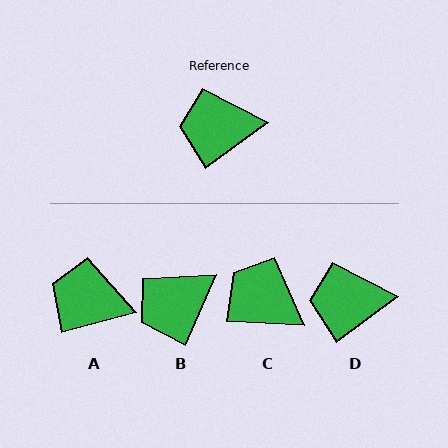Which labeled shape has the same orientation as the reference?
D.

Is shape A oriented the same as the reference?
No, it is off by about 22 degrees.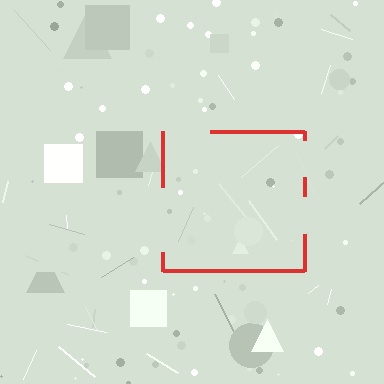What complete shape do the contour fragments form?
The contour fragments form a square.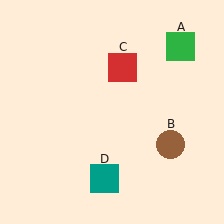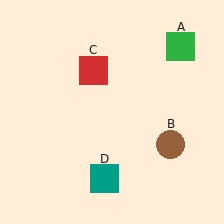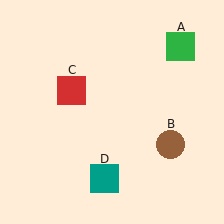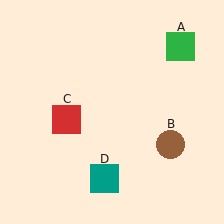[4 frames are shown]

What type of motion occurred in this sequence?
The red square (object C) rotated counterclockwise around the center of the scene.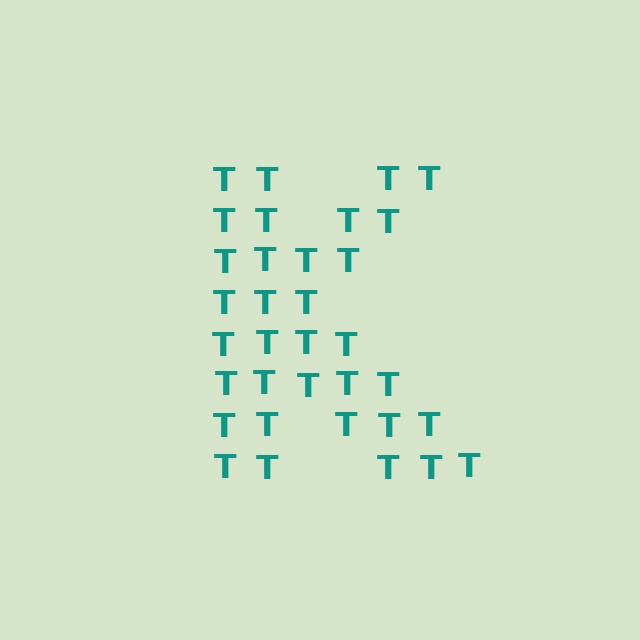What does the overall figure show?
The overall figure shows the letter K.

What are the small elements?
The small elements are letter T's.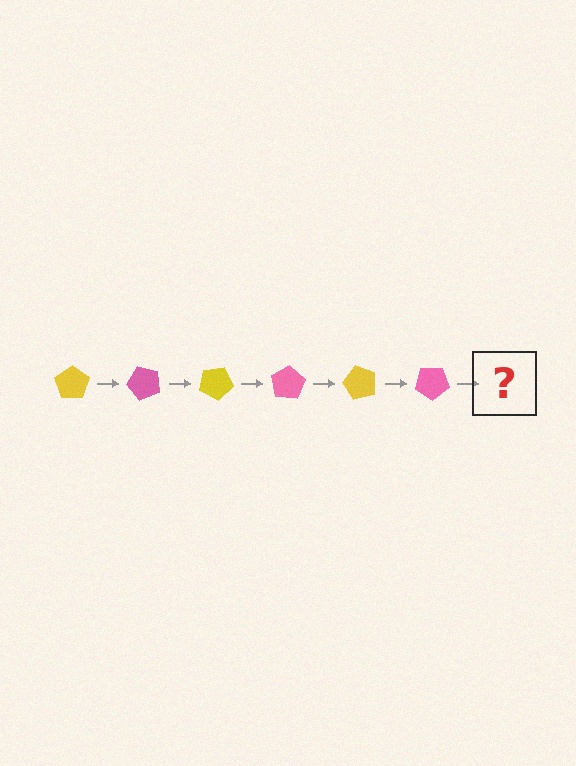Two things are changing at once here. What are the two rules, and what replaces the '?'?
The two rules are that it rotates 50 degrees each step and the color cycles through yellow and pink. The '?' should be a yellow pentagon, rotated 300 degrees from the start.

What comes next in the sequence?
The next element should be a yellow pentagon, rotated 300 degrees from the start.